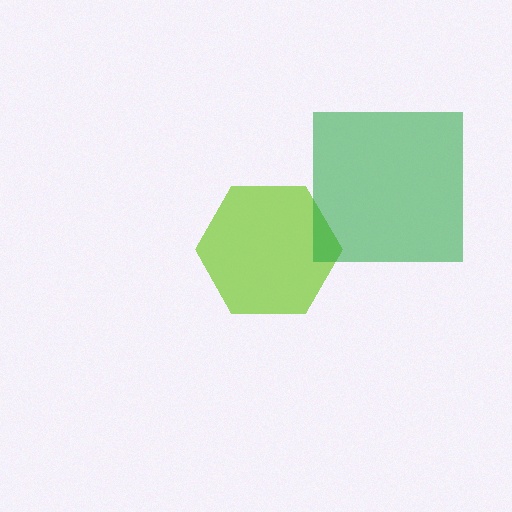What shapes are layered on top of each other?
The layered shapes are: a lime hexagon, a green square.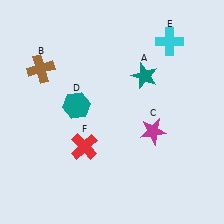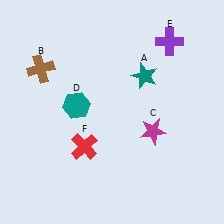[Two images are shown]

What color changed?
The cross (E) changed from cyan in Image 1 to purple in Image 2.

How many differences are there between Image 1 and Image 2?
There is 1 difference between the two images.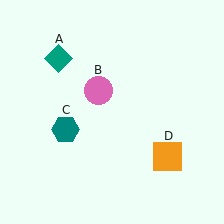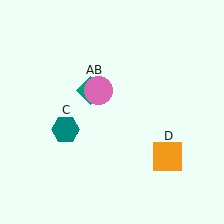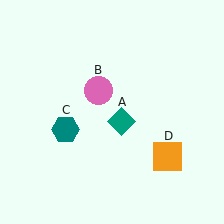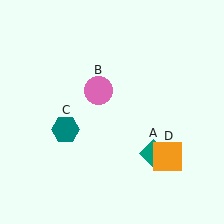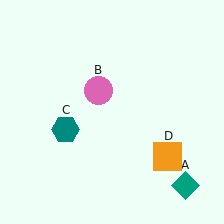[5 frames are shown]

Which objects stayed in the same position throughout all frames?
Pink circle (object B) and teal hexagon (object C) and orange square (object D) remained stationary.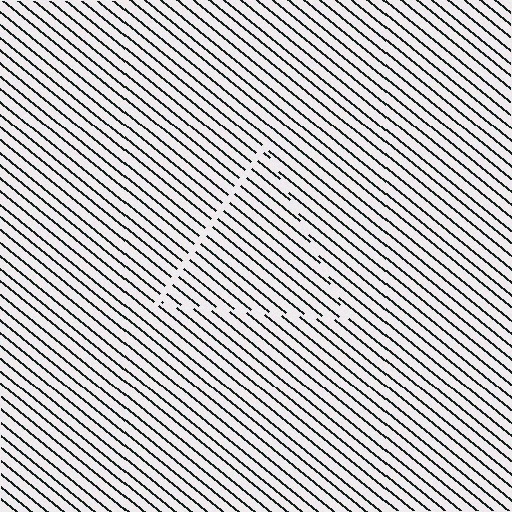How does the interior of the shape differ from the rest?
The interior of the shape contains the same grating, shifted by half a period — the contour is defined by the phase discontinuity where line-ends from the inner and outer gratings abut.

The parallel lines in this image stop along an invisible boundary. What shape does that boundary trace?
An illusory triangle. The interior of the shape contains the same grating, shifted by half a period — the contour is defined by the phase discontinuity where line-ends from the inner and outer gratings abut.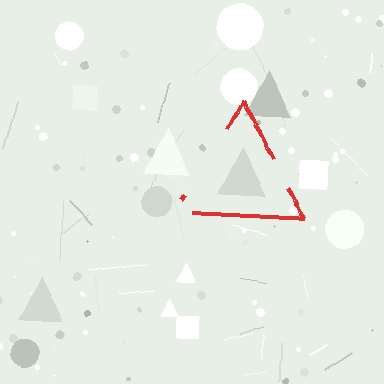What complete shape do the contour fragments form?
The contour fragments form a triangle.